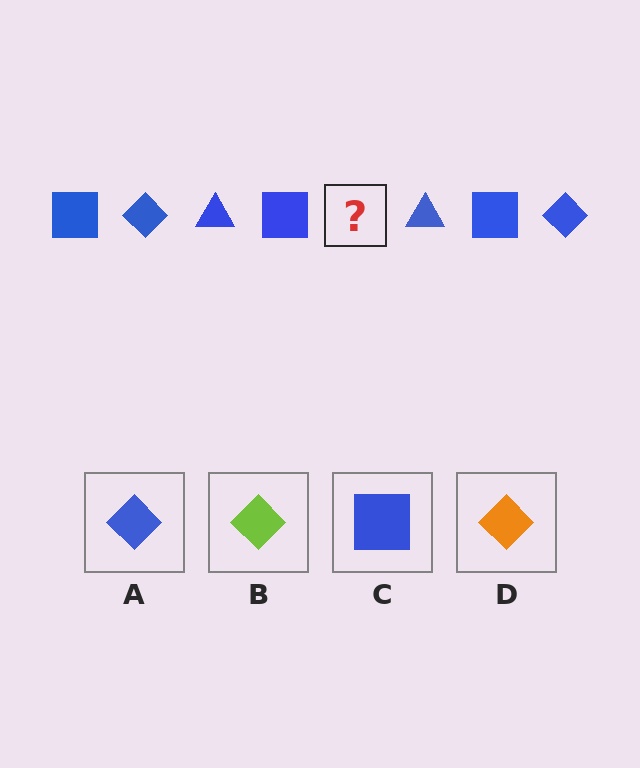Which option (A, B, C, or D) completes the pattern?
A.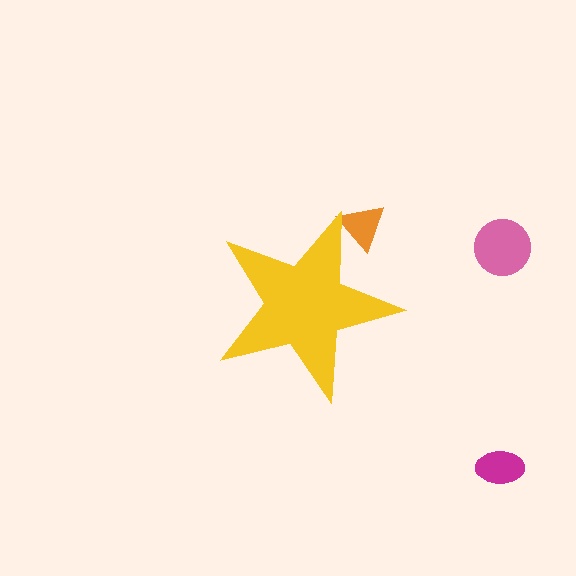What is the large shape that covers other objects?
A yellow star.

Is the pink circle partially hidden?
No, the pink circle is fully visible.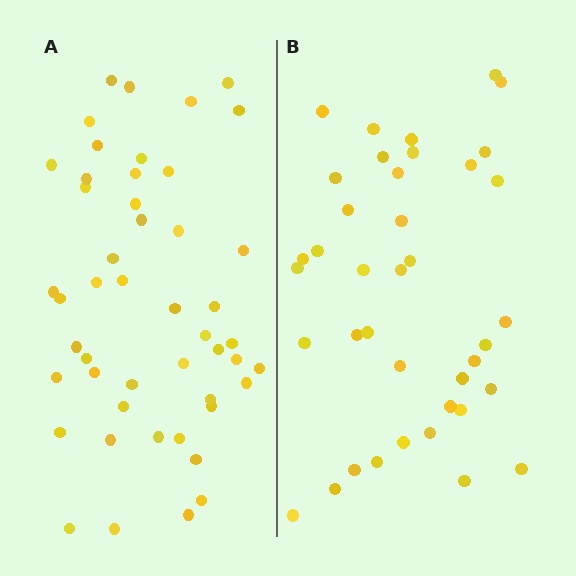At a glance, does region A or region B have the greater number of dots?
Region A (the left region) has more dots.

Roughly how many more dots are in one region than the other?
Region A has roughly 8 or so more dots than region B.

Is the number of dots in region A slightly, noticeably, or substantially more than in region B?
Region A has only slightly more — the two regions are fairly close. The ratio is roughly 1.2 to 1.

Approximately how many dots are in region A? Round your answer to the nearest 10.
About 50 dots. (The exact count is 48, which rounds to 50.)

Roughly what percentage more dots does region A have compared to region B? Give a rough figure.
About 25% more.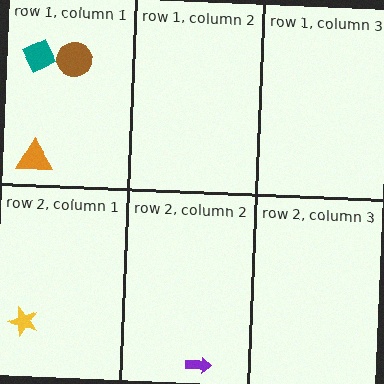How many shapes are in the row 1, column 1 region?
3.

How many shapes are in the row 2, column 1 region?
1.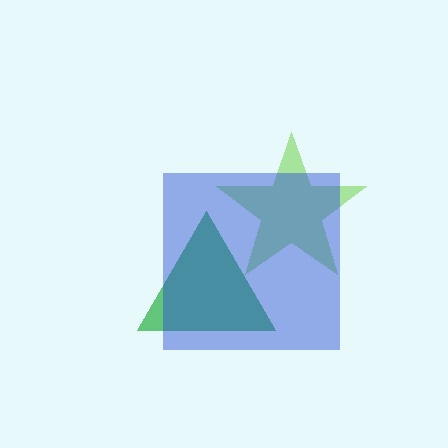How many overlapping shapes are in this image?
There are 3 overlapping shapes in the image.